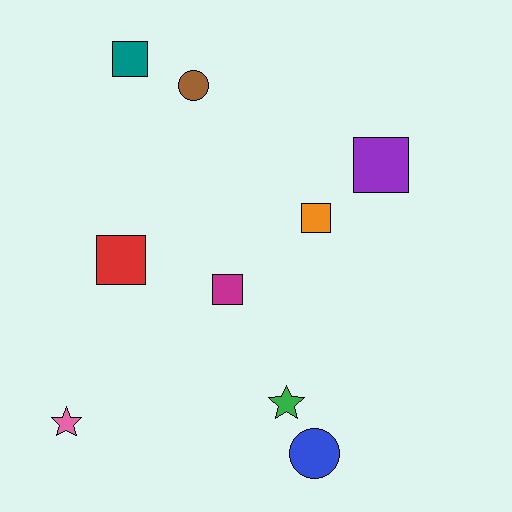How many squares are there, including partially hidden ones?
There are 5 squares.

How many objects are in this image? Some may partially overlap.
There are 9 objects.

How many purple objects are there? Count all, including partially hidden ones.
There is 1 purple object.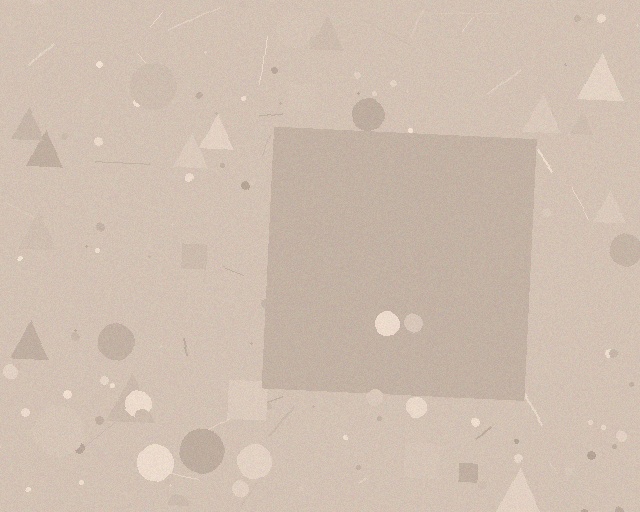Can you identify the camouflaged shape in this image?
The camouflaged shape is a square.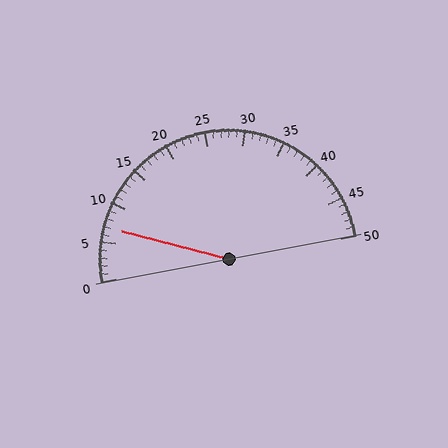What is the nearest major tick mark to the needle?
The nearest major tick mark is 5.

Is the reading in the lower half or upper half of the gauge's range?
The reading is in the lower half of the range (0 to 50).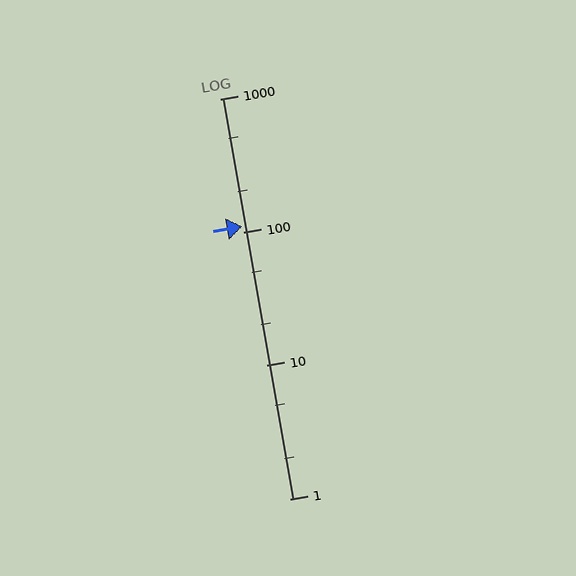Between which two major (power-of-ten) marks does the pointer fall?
The pointer is between 100 and 1000.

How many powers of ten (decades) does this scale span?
The scale spans 3 decades, from 1 to 1000.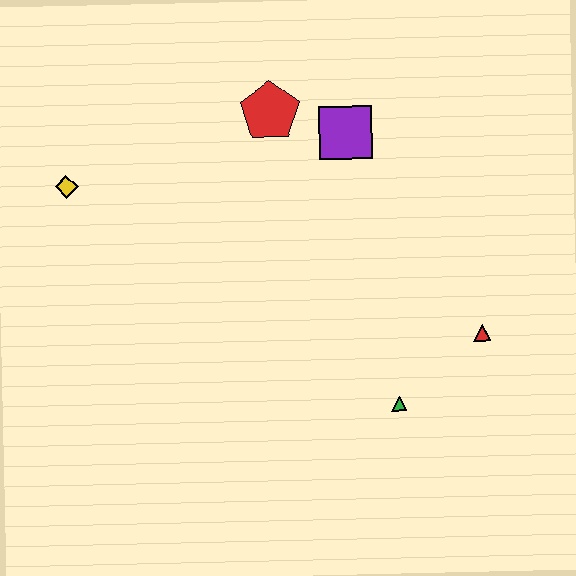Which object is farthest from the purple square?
The yellow diamond is farthest from the purple square.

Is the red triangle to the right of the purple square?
Yes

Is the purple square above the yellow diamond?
Yes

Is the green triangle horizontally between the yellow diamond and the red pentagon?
No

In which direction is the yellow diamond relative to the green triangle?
The yellow diamond is to the left of the green triangle.